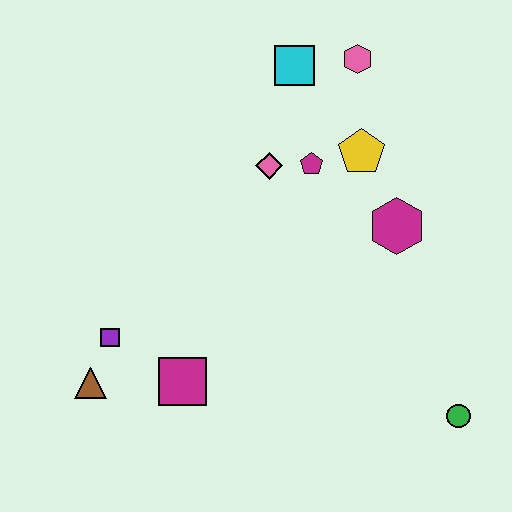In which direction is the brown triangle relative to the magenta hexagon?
The brown triangle is to the left of the magenta hexagon.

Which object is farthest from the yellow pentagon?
The brown triangle is farthest from the yellow pentagon.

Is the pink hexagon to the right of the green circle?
No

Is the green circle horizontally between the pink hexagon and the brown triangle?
No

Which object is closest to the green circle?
The magenta hexagon is closest to the green circle.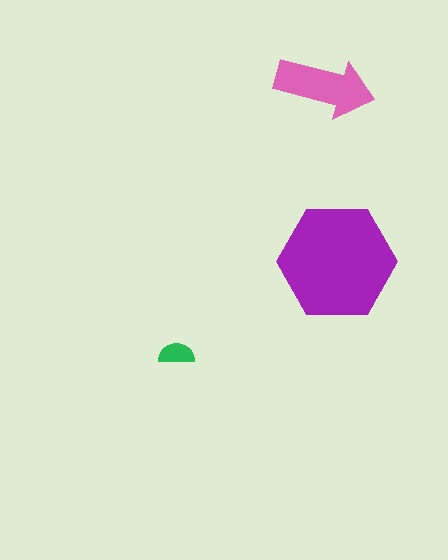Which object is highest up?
The pink arrow is topmost.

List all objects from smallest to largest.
The green semicircle, the pink arrow, the purple hexagon.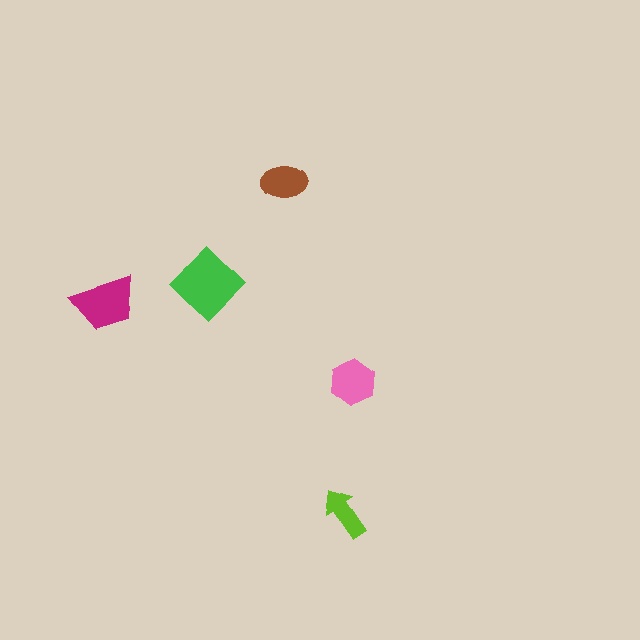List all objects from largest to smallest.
The green diamond, the magenta trapezoid, the pink hexagon, the brown ellipse, the lime arrow.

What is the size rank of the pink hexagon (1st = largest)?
3rd.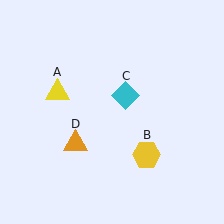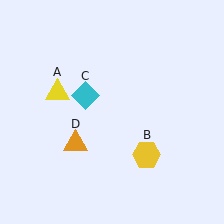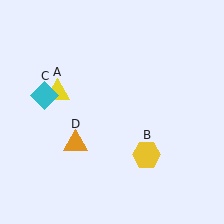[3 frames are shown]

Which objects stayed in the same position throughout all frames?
Yellow triangle (object A) and yellow hexagon (object B) and orange triangle (object D) remained stationary.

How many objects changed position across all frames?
1 object changed position: cyan diamond (object C).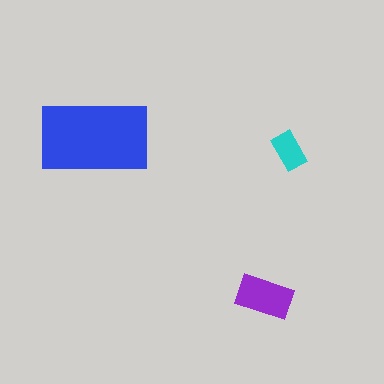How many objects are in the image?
There are 3 objects in the image.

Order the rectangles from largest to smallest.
the blue one, the purple one, the cyan one.